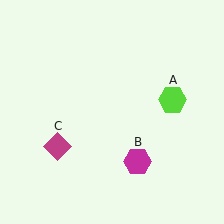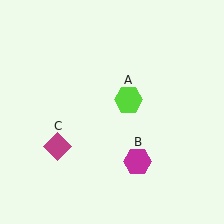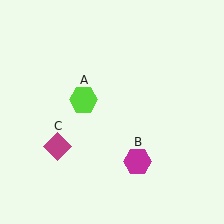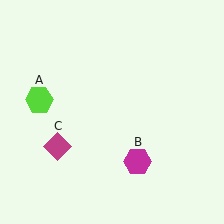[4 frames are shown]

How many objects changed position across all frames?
1 object changed position: lime hexagon (object A).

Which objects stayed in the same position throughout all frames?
Magenta hexagon (object B) and magenta diamond (object C) remained stationary.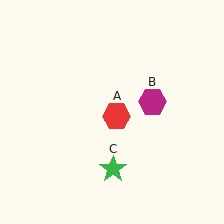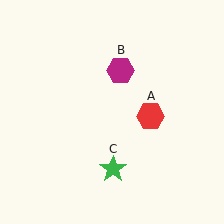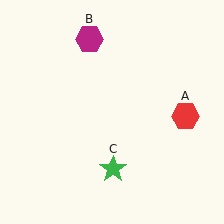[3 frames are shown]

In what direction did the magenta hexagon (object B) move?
The magenta hexagon (object B) moved up and to the left.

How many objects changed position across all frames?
2 objects changed position: red hexagon (object A), magenta hexagon (object B).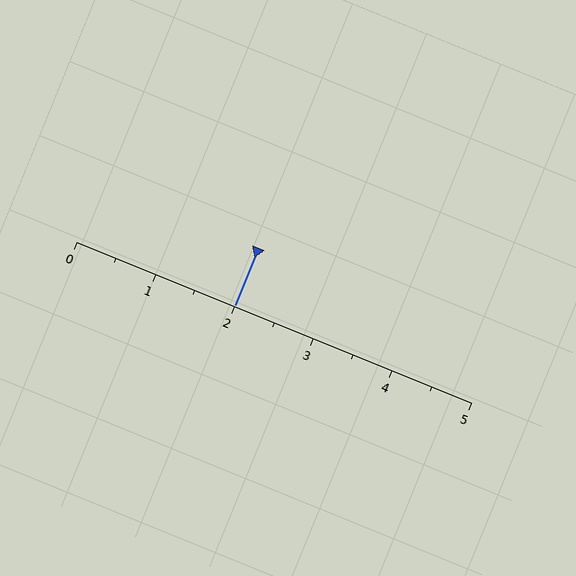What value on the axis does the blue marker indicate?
The marker indicates approximately 2.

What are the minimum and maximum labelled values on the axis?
The axis runs from 0 to 5.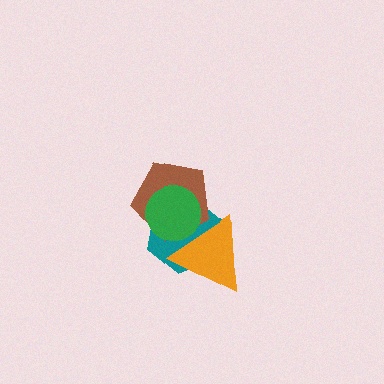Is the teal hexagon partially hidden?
Yes, it is partially covered by another shape.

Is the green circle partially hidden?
Yes, it is partially covered by another shape.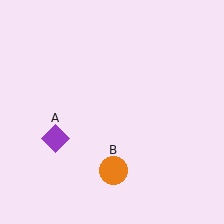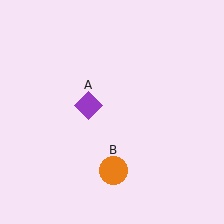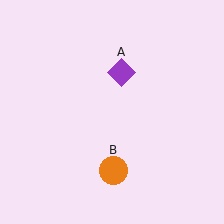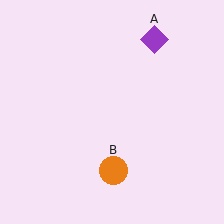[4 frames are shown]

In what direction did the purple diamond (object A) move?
The purple diamond (object A) moved up and to the right.